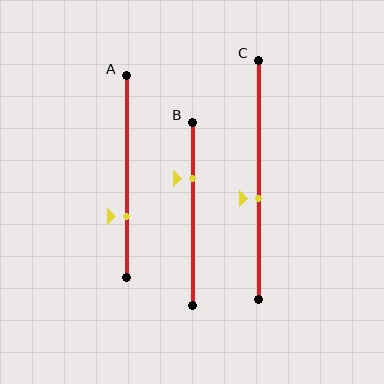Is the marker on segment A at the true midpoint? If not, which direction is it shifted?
No, the marker on segment A is shifted downward by about 20% of the segment length.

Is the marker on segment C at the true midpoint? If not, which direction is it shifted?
No, the marker on segment C is shifted downward by about 8% of the segment length.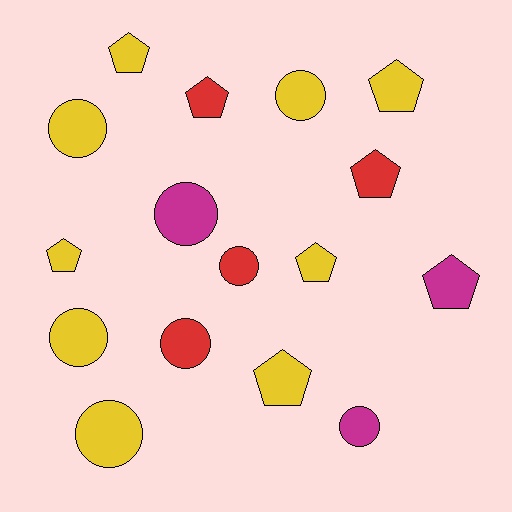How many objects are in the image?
There are 16 objects.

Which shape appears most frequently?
Circle, with 8 objects.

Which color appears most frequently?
Yellow, with 9 objects.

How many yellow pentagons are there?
There are 5 yellow pentagons.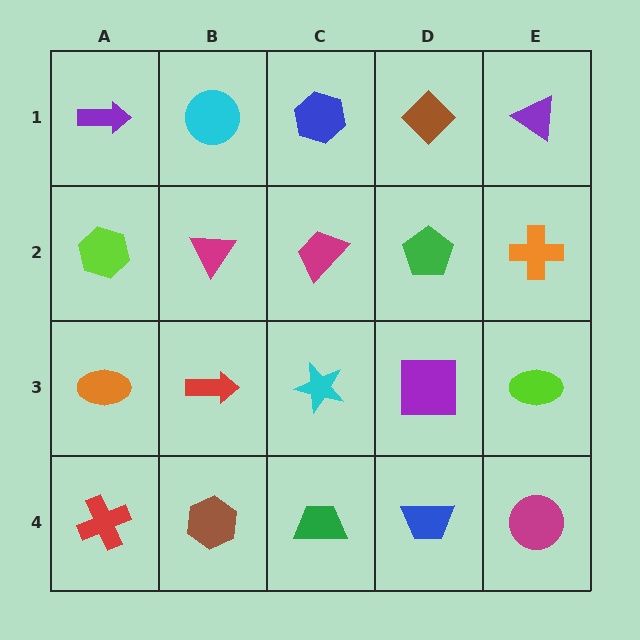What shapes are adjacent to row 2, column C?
A blue hexagon (row 1, column C), a cyan star (row 3, column C), a magenta triangle (row 2, column B), a green pentagon (row 2, column D).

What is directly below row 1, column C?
A magenta trapezoid.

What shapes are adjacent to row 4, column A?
An orange ellipse (row 3, column A), a brown hexagon (row 4, column B).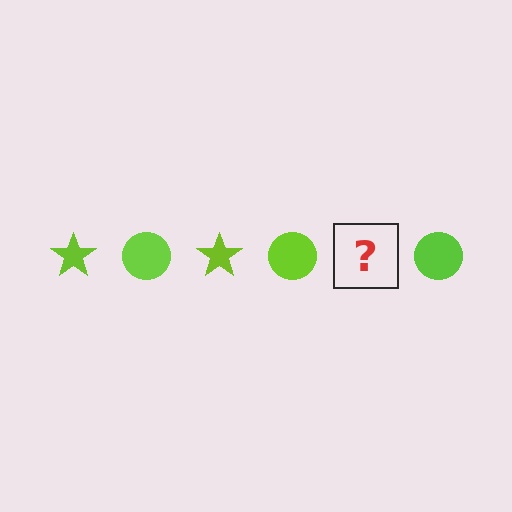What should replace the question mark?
The question mark should be replaced with a lime star.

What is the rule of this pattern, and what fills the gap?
The rule is that the pattern cycles through star, circle shapes in lime. The gap should be filled with a lime star.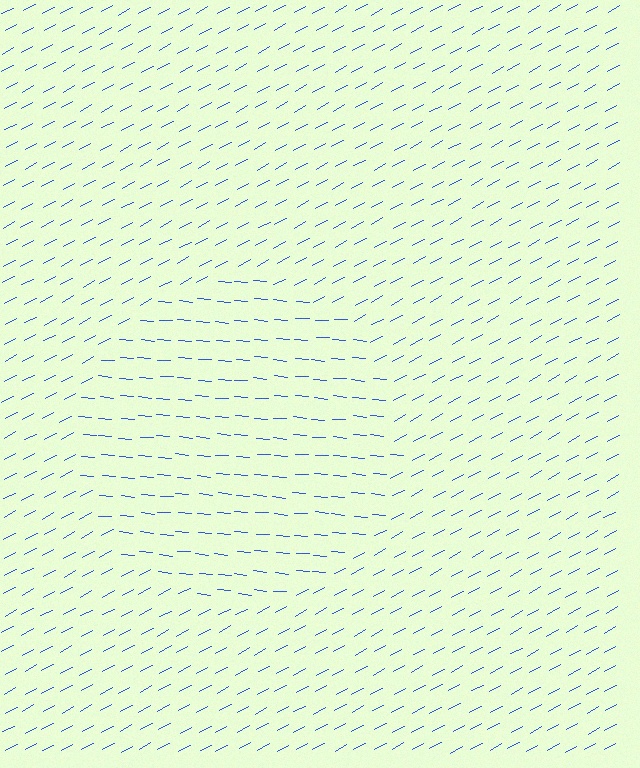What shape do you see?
I see a circle.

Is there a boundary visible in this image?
Yes, there is a texture boundary formed by a change in line orientation.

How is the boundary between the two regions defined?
The boundary is defined purely by a change in line orientation (approximately 33 degrees difference). All lines are the same color and thickness.